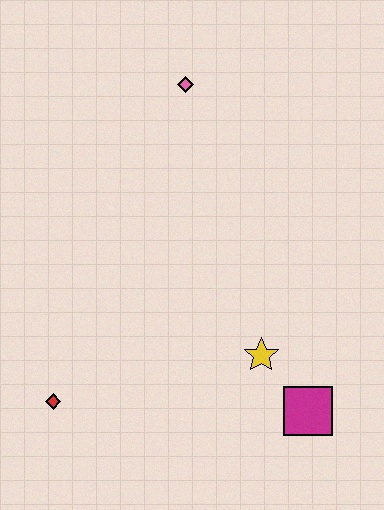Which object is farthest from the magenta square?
The pink diamond is farthest from the magenta square.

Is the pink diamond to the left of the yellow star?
Yes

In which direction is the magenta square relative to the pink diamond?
The magenta square is below the pink diamond.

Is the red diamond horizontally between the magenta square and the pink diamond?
No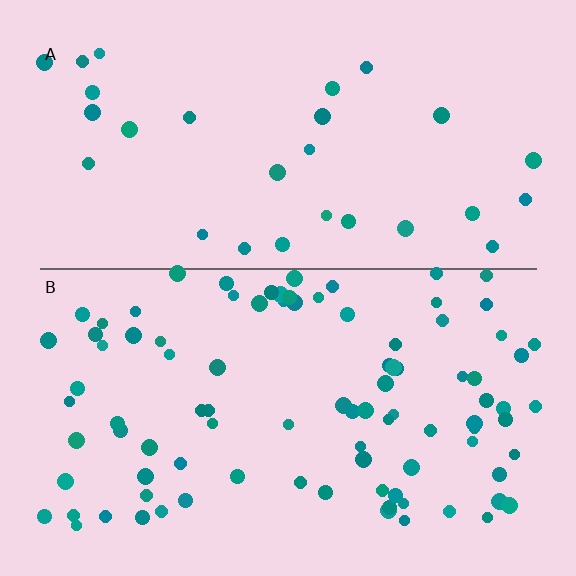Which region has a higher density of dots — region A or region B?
B (the bottom).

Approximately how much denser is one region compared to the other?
Approximately 3.2× — region B over region A.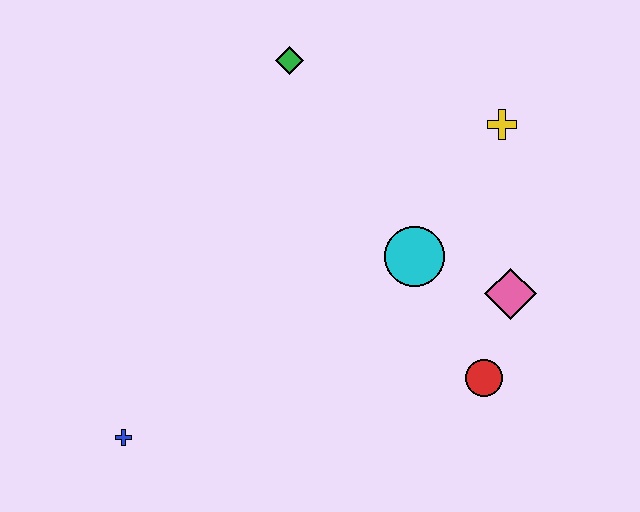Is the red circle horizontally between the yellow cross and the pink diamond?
No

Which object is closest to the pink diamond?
The red circle is closest to the pink diamond.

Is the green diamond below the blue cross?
No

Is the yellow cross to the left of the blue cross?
No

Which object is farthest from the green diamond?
The blue cross is farthest from the green diamond.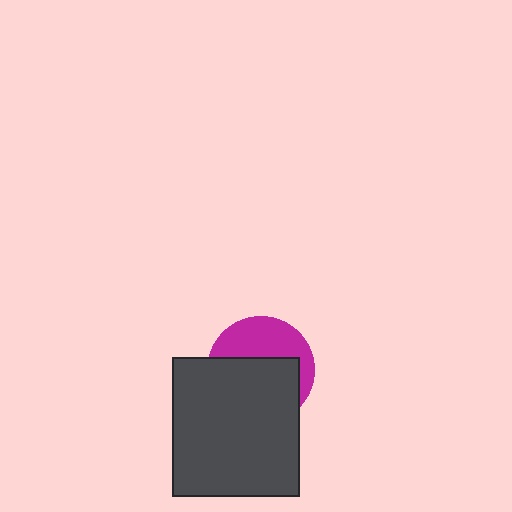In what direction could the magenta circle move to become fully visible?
The magenta circle could move up. That would shift it out from behind the dark gray rectangle entirely.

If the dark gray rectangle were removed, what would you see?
You would see the complete magenta circle.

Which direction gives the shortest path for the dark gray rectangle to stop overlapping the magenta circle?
Moving down gives the shortest separation.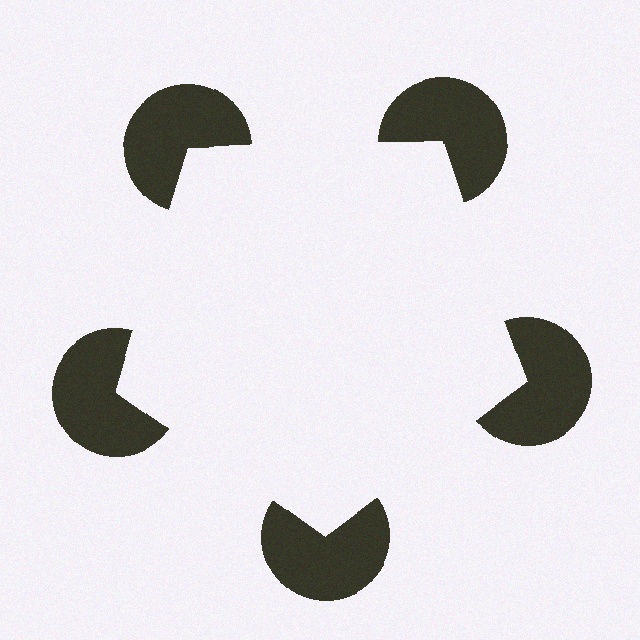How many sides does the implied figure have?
5 sides.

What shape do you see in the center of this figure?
An illusory pentagon — its edges are inferred from the aligned wedge cuts in the pac-man discs, not physically drawn.